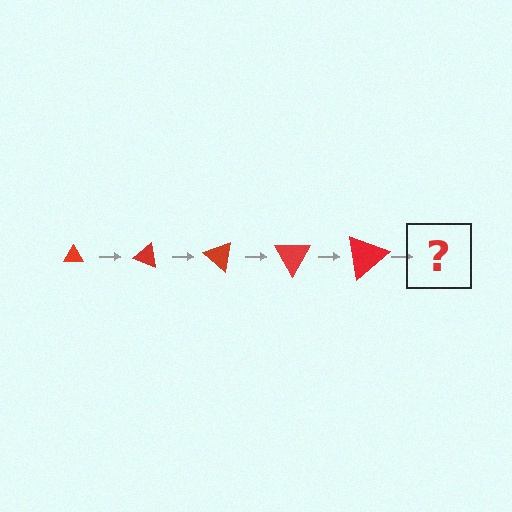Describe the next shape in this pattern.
It should be a triangle, larger than the previous one and rotated 100 degrees from the start.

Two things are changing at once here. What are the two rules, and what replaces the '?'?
The two rules are that the triangle grows larger each step and it rotates 20 degrees each step. The '?' should be a triangle, larger than the previous one and rotated 100 degrees from the start.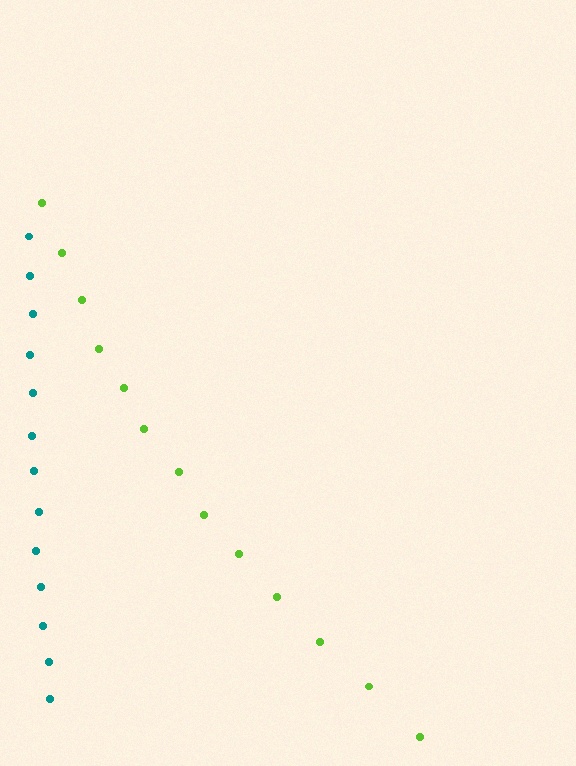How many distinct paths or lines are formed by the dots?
There are 2 distinct paths.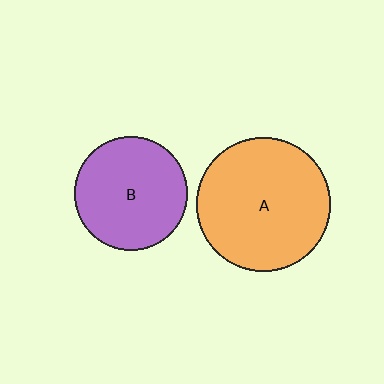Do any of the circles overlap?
No, none of the circles overlap.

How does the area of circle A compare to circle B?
Approximately 1.4 times.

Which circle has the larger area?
Circle A (orange).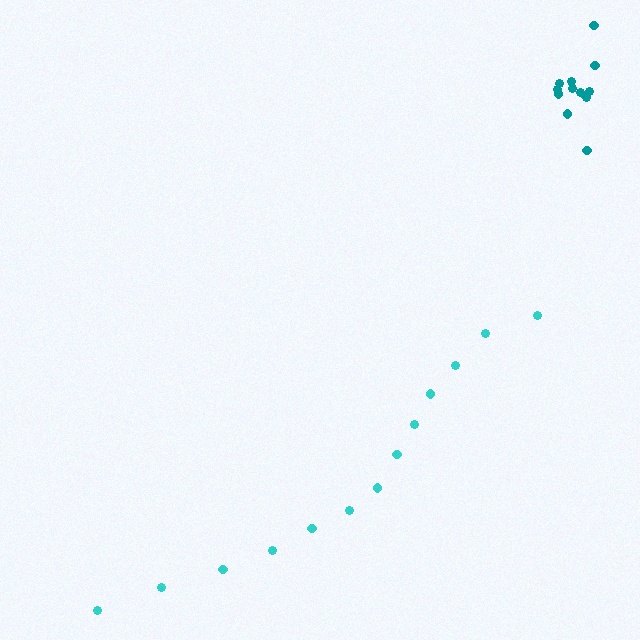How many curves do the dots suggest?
There are 2 distinct paths.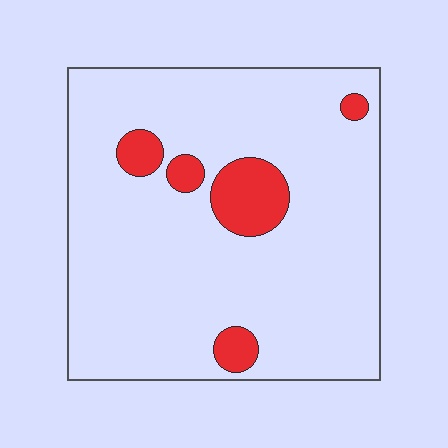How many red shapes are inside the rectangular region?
5.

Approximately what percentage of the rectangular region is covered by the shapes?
Approximately 10%.